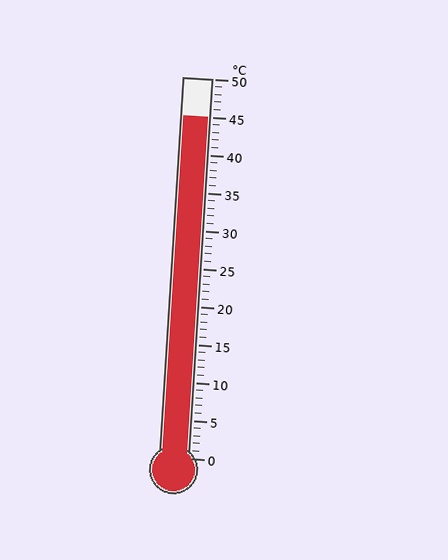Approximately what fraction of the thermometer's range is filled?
The thermometer is filled to approximately 90% of its range.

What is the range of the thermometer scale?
The thermometer scale ranges from 0°C to 50°C.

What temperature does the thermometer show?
The thermometer shows approximately 45°C.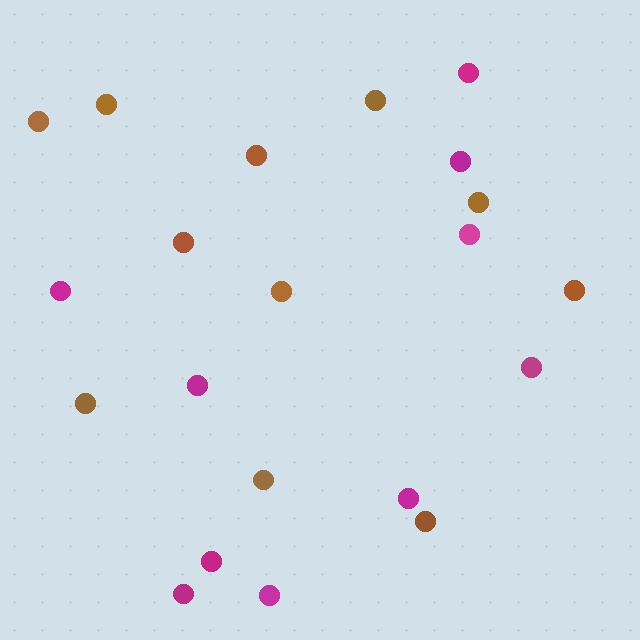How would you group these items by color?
There are 2 groups: one group of brown circles (11) and one group of magenta circles (10).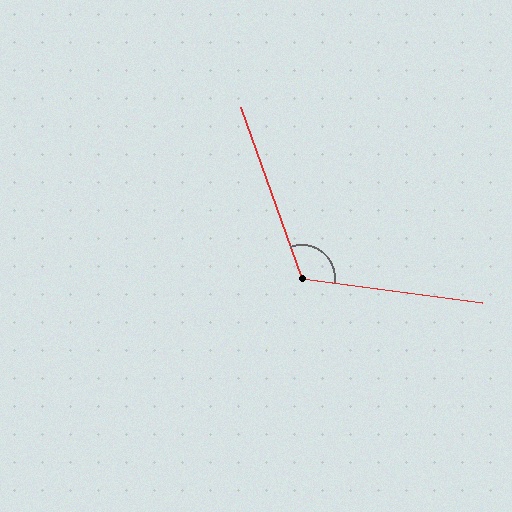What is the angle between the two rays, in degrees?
Approximately 117 degrees.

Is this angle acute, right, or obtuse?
It is obtuse.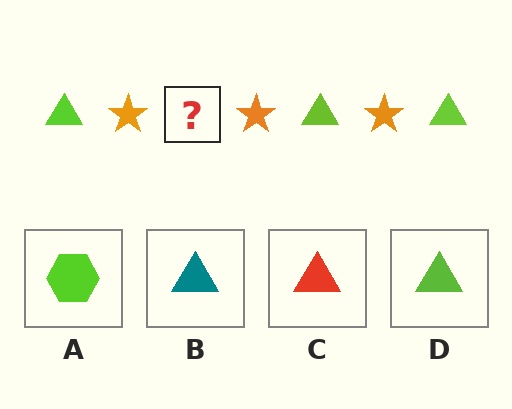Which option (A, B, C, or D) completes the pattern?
D.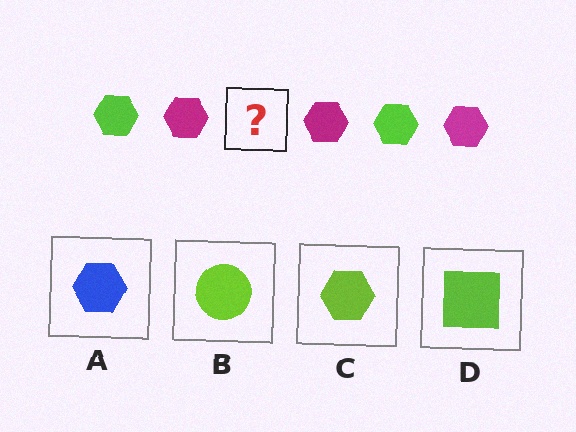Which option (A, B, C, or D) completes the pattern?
C.